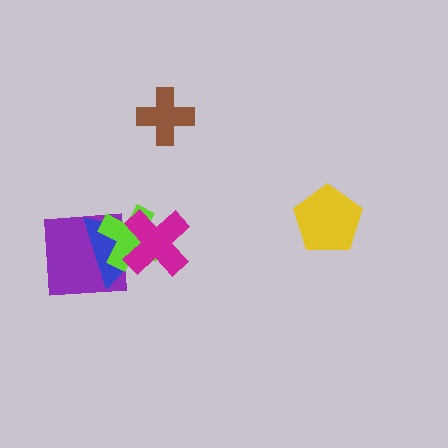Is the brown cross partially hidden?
No, no other shape covers it.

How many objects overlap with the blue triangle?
3 objects overlap with the blue triangle.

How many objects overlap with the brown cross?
0 objects overlap with the brown cross.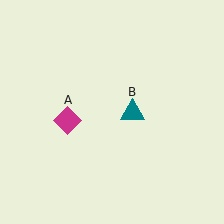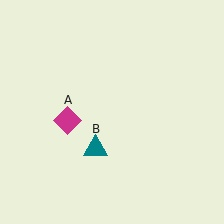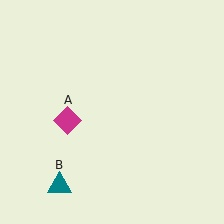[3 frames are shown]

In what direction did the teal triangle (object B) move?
The teal triangle (object B) moved down and to the left.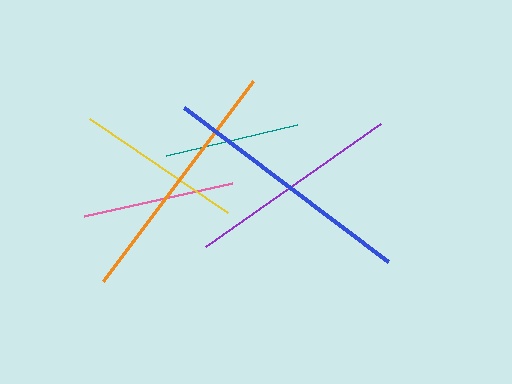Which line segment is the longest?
The blue line is the longest at approximately 256 pixels.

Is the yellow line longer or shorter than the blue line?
The blue line is longer than the yellow line.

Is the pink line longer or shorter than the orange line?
The orange line is longer than the pink line.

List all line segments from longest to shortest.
From longest to shortest: blue, orange, purple, yellow, pink, teal.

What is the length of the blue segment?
The blue segment is approximately 256 pixels long.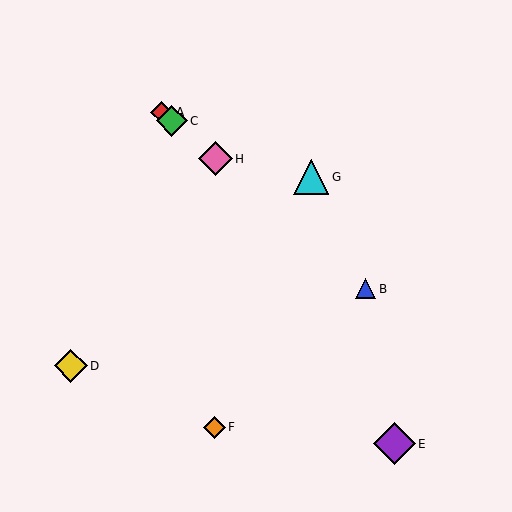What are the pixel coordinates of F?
Object F is at (214, 427).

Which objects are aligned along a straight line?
Objects A, B, C, H are aligned along a straight line.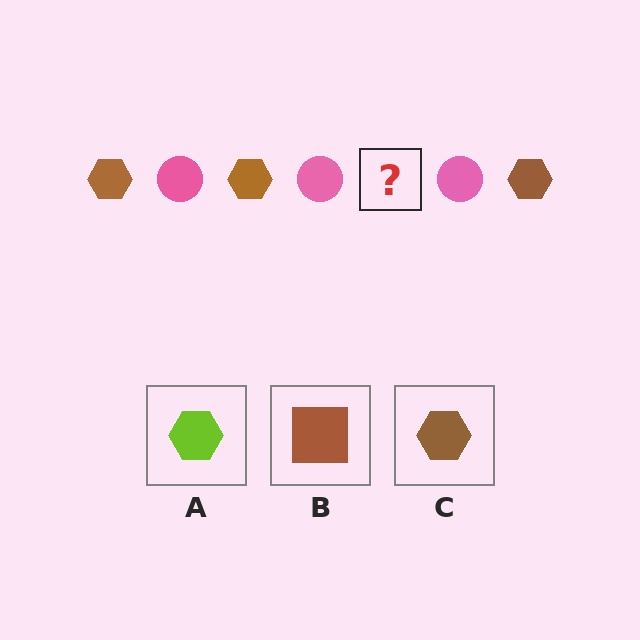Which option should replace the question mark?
Option C.